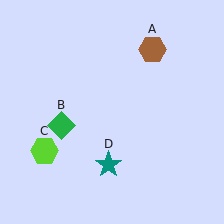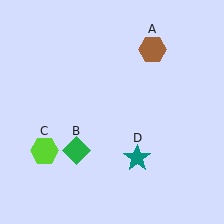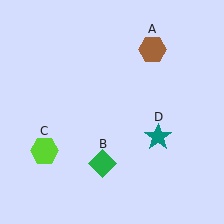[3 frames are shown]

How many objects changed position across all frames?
2 objects changed position: green diamond (object B), teal star (object D).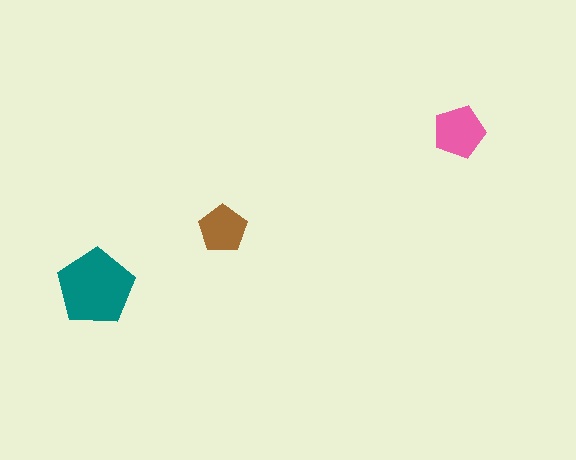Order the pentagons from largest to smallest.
the teal one, the pink one, the brown one.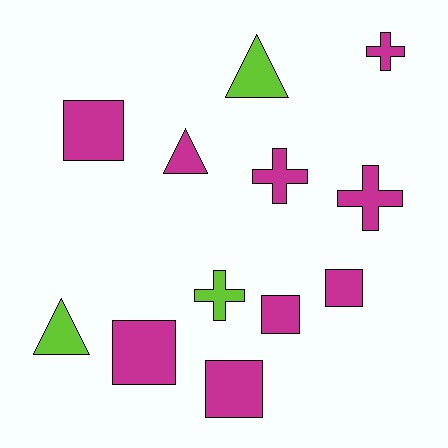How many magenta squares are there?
There are 5 magenta squares.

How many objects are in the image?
There are 12 objects.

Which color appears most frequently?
Magenta, with 9 objects.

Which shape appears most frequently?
Square, with 5 objects.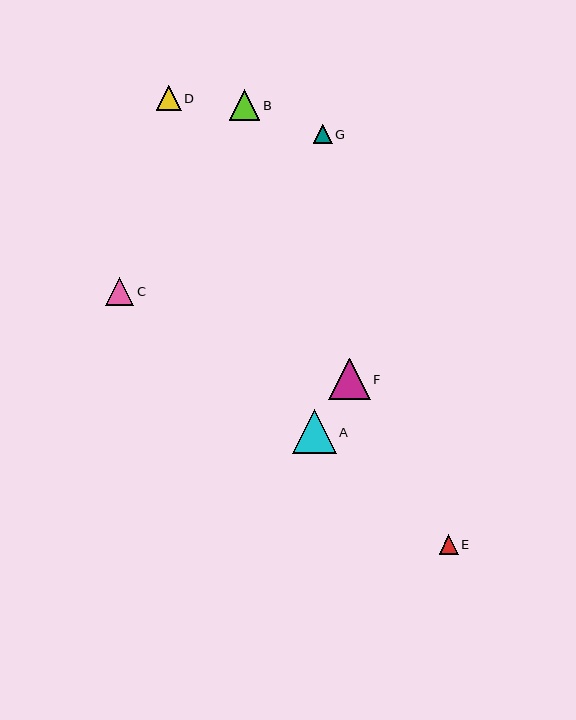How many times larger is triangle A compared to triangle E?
Triangle A is approximately 2.3 times the size of triangle E.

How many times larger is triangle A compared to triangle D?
Triangle A is approximately 1.8 times the size of triangle D.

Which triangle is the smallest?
Triangle G is the smallest with a size of approximately 19 pixels.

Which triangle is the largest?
Triangle A is the largest with a size of approximately 44 pixels.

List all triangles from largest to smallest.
From largest to smallest: A, F, B, C, D, E, G.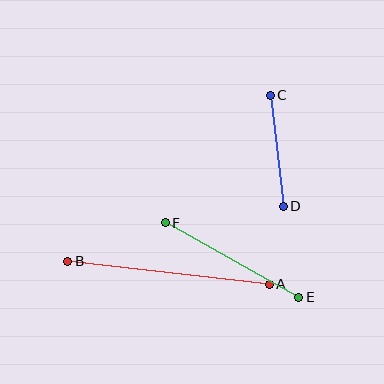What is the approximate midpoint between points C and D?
The midpoint is at approximately (277, 151) pixels.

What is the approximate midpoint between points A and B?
The midpoint is at approximately (169, 273) pixels.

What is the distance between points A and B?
The distance is approximately 203 pixels.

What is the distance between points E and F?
The distance is approximately 153 pixels.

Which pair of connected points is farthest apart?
Points A and B are farthest apart.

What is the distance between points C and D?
The distance is approximately 111 pixels.